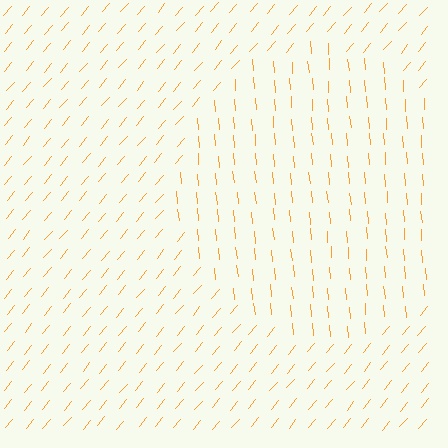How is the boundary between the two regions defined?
The boundary is defined purely by a change in line orientation (approximately 45 degrees difference). All lines are the same color and thickness.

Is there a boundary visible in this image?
Yes, there is a texture boundary formed by a change in line orientation.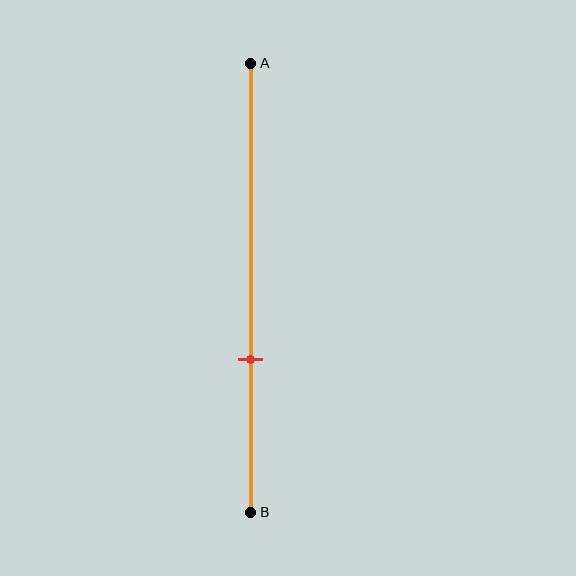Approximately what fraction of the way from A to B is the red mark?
The red mark is approximately 65% of the way from A to B.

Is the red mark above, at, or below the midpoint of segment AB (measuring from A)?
The red mark is below the midpoint of segment AB.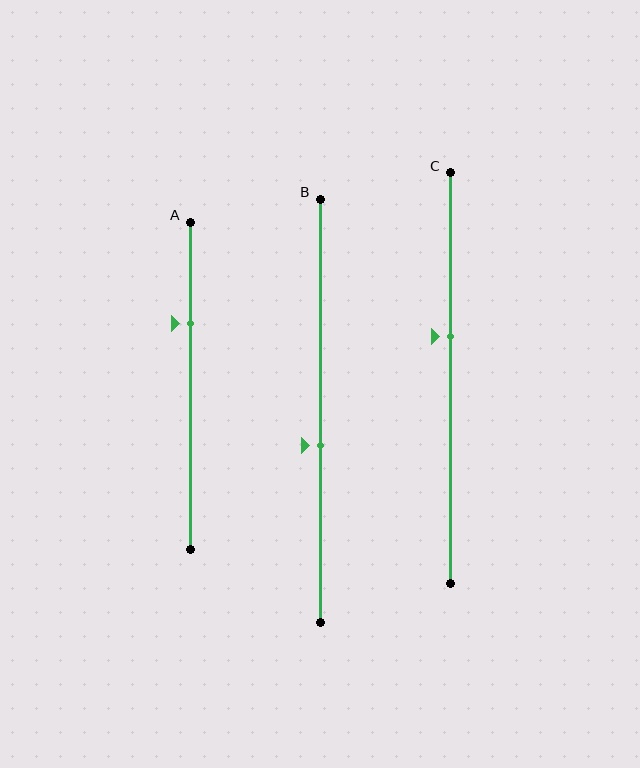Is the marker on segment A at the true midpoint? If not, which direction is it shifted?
No, the marker on segment A is shifted upward by about 19% of the segment length.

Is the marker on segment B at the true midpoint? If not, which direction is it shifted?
No, the marker on segment B is shifted downward by about 8% of the segment length.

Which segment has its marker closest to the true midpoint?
Segment B has its marker closest to the true midpoint.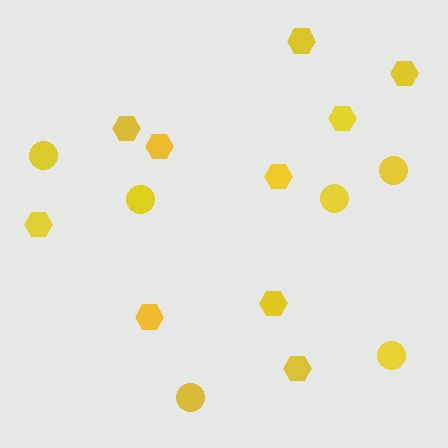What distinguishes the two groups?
There are 2 groups: one group of circles (6) and one group of hexagons (10).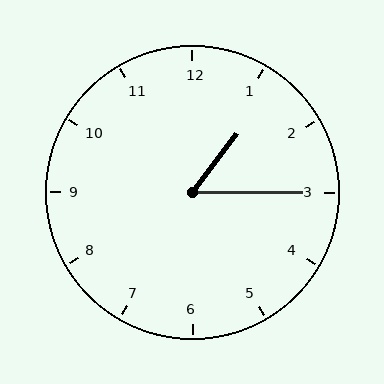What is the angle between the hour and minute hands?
Approximately 52 degrees.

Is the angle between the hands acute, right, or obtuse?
It is acute.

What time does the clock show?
1:15.